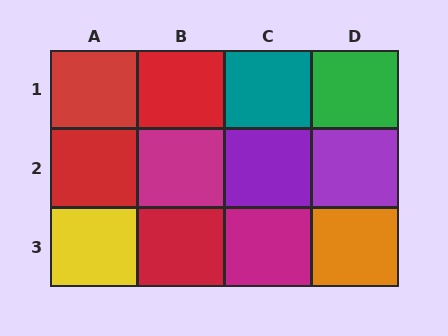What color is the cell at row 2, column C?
Purple.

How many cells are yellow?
1 cell is yellow.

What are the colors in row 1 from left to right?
Red, red, teal, green.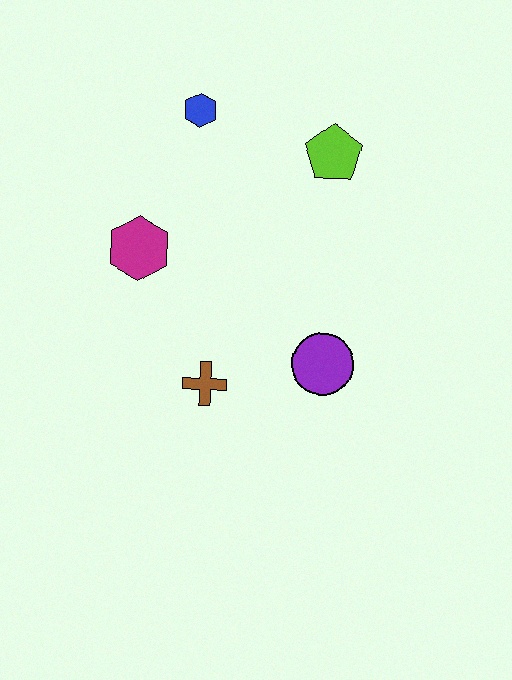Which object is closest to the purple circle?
The brown cross is closest to the purple circle.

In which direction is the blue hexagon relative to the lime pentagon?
The blue hexagon is to the left of the lime pentagon.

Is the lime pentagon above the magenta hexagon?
Yes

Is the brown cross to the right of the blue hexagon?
Yes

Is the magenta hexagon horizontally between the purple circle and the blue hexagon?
No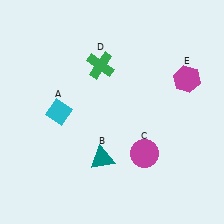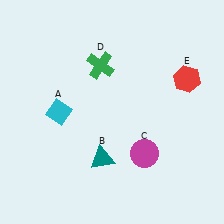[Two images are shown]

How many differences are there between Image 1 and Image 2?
There is 1 difference between the two images.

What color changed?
The hexagon (E) changed from magenta in Image 1 to red in Image 2.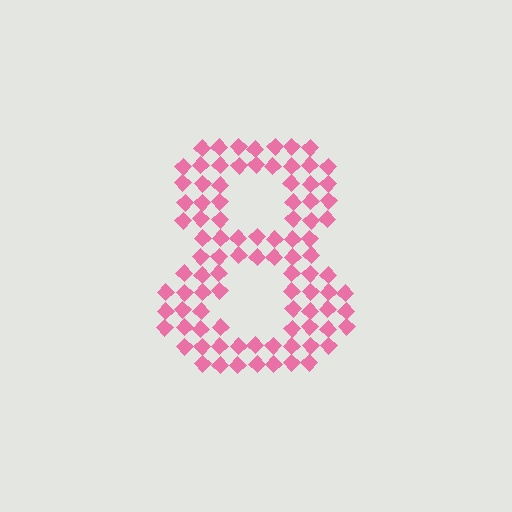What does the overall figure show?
The overall figure shows the digit 8.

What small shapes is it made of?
It is made of small diamonds.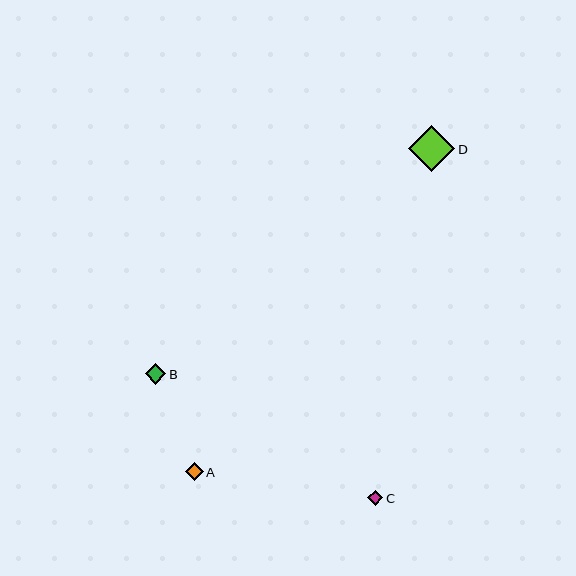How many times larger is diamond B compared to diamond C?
Diamond B is approximately 1.3 times the size of diamond C.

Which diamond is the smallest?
Diamond C is the smallest with a size of approximately 15 pixels.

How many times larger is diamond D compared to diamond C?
Diamond D is approximately 3.0 times the size of diamond C.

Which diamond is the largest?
Diamond D is the largest with a size of approximately 46 pixels.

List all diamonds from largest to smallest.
From largest to smallest: D, B, A, C.